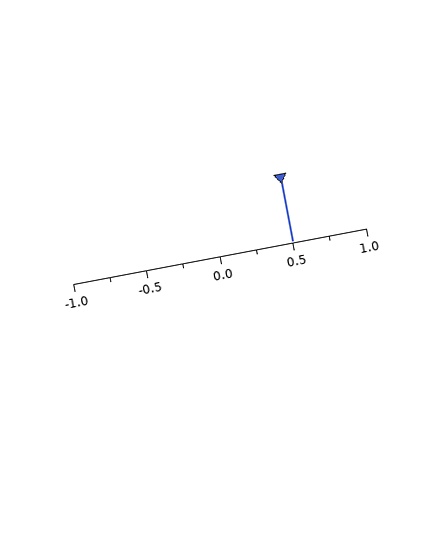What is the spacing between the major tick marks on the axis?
The major ticks are spaced 0.5 apart.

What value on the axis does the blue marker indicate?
The marker indicates approximately 0.5.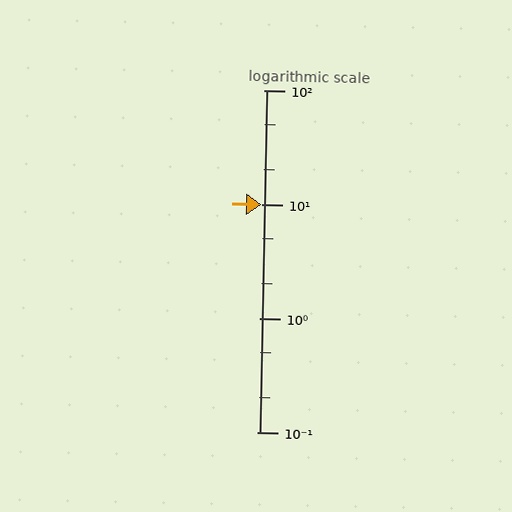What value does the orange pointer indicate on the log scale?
The pointer indicates approximately 10.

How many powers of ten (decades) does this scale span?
The scale spans 3 decades, from 0.1 to 100.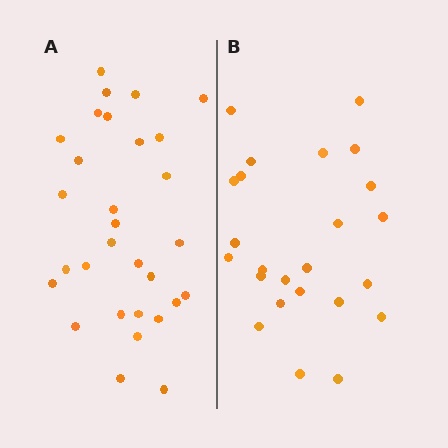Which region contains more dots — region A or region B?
Region A (the left region) has more dots.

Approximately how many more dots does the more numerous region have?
Region A has about 6 more dots than region B.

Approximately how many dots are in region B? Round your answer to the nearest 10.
About 20 dots. (The exact count is 24, which rounds to 20.)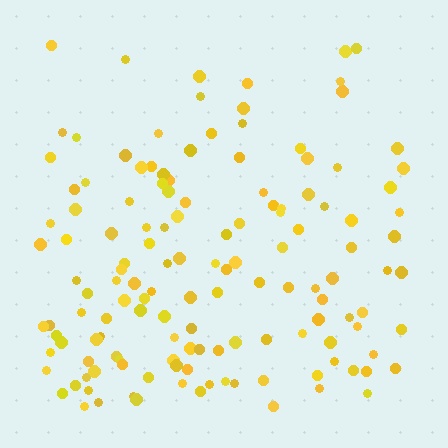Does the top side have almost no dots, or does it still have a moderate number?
Still a moderate number, just noticeably fewer than the bottom.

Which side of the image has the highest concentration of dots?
The bottom.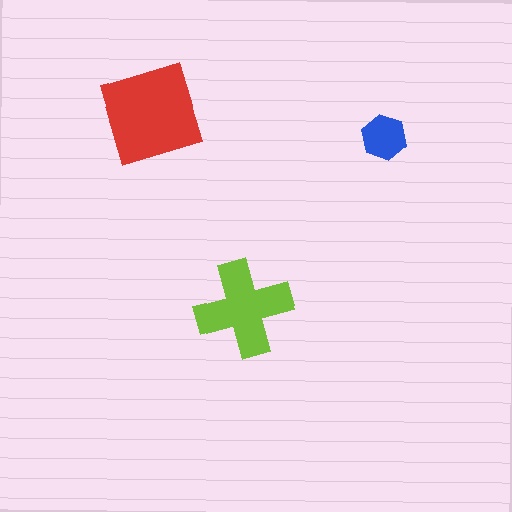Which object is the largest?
The red square.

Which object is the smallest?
The blue hexagon.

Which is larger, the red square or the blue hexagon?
The red square.